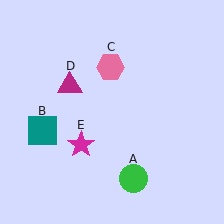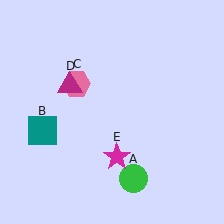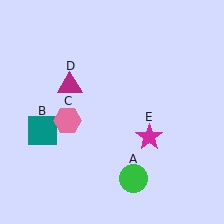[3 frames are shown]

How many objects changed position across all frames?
2 objects changed position: pink hexagon (object C), magenta star (object E).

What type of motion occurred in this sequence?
The pink hexagon (object C), magenta star (object E) rotated counterclockwise around the center of the scene.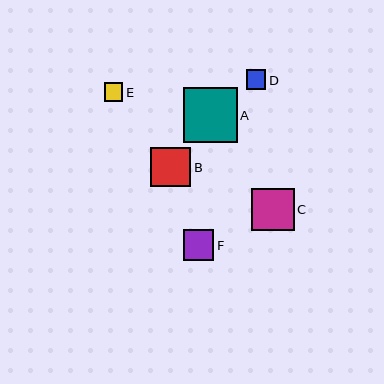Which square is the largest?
Square A is the largest with a size of approximately 54 pixels.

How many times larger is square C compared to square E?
Square C is approximately 2.3 times the size of square E.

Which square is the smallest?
Square E is the smallest with a size of approximately 18 pixels.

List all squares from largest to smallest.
From largest to smallest: A, C, B, F, D, E.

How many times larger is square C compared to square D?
Square C is approximately 2.2 times the size of square D.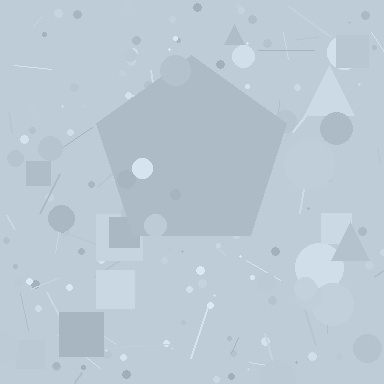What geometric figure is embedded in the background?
A pentagon is embedded in the background.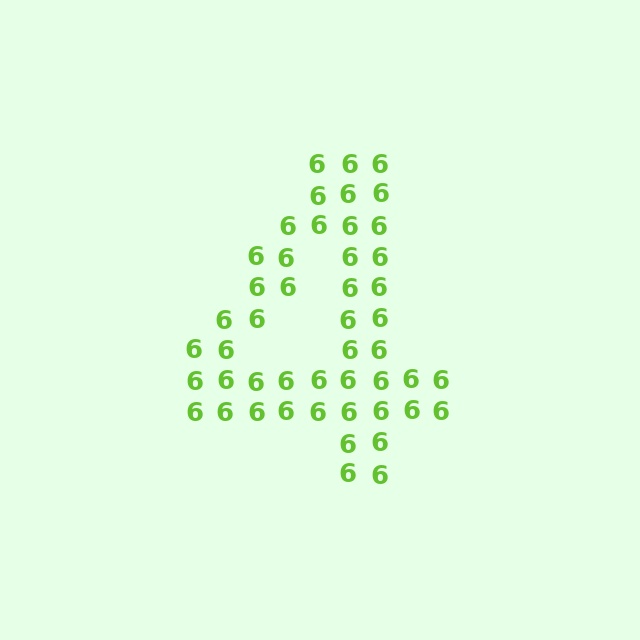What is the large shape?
The large shape is the digit 4.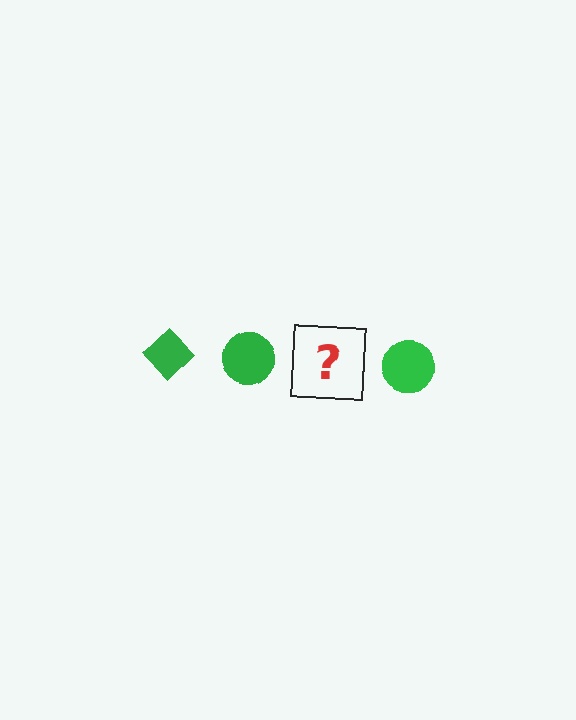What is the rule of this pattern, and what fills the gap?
The rule is that the pattern cycles through diamond, circle shapes in green. The gap should be filled with a green diamond.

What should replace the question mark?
The question mark should be replaced with a green diamond.